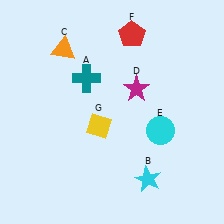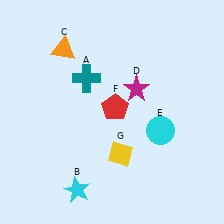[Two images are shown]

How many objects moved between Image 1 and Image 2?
3 objects moved between the two images.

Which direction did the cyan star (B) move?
The cyan star (B) moved left.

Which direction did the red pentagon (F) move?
The red pentagon (F) moved down.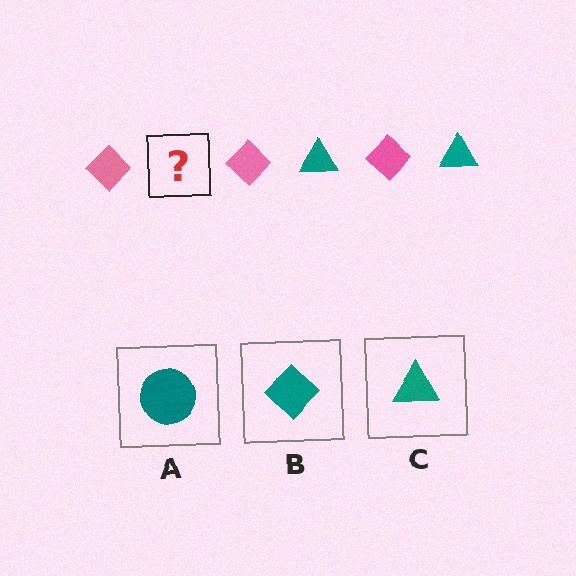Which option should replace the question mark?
Option C.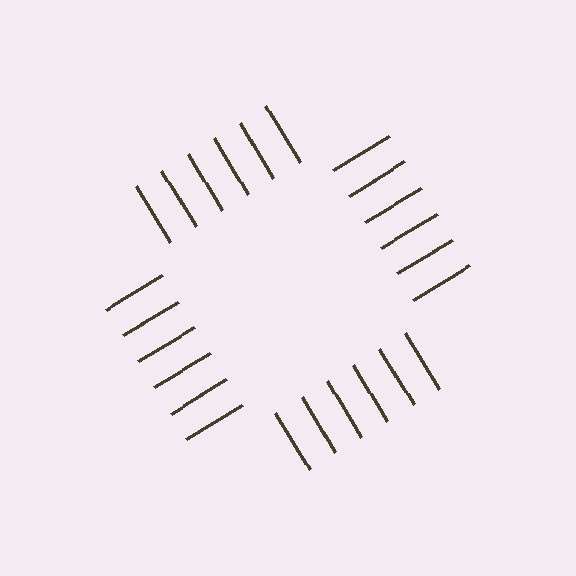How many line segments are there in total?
24 — 6 along each of the 4 edges.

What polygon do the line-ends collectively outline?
An illusory square — the line segments terminate on its edges but no continuous stroke is drawn.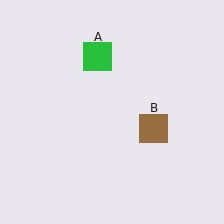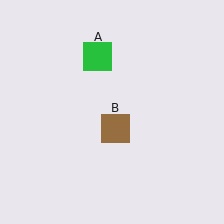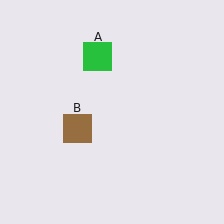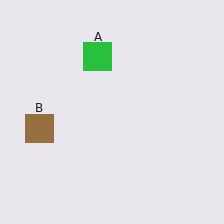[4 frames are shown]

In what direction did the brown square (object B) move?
The brown square (object B) moved left.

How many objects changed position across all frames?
1 object changed position: brown square (object B).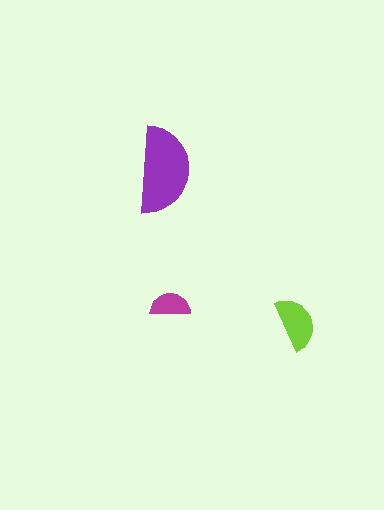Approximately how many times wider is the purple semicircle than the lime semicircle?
About 1.5 times wider.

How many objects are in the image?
There are 3 objects in the image.